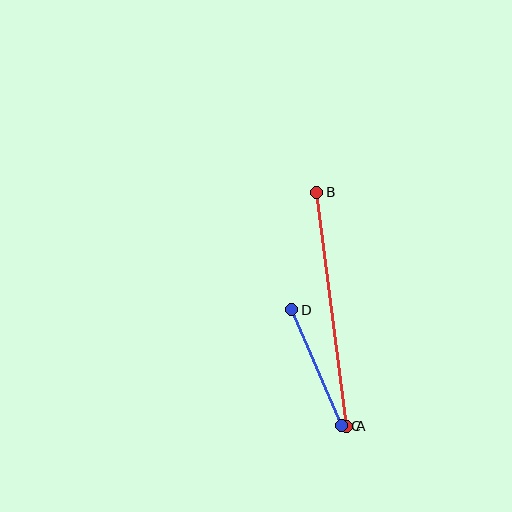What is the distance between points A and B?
The distance is approximately 236 pixels.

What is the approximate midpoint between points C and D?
The midpoint is at approximately (317, 368) pixels.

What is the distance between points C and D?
The distance is approximately 126 pixels.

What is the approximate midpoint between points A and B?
The midpoint is at approximately (332, 309) pixels.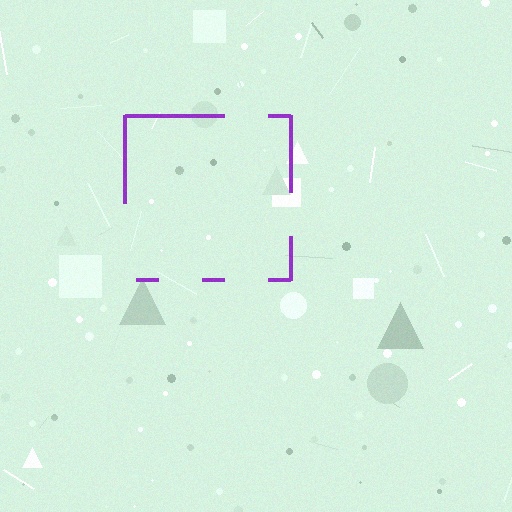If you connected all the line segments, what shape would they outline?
They would outline a square.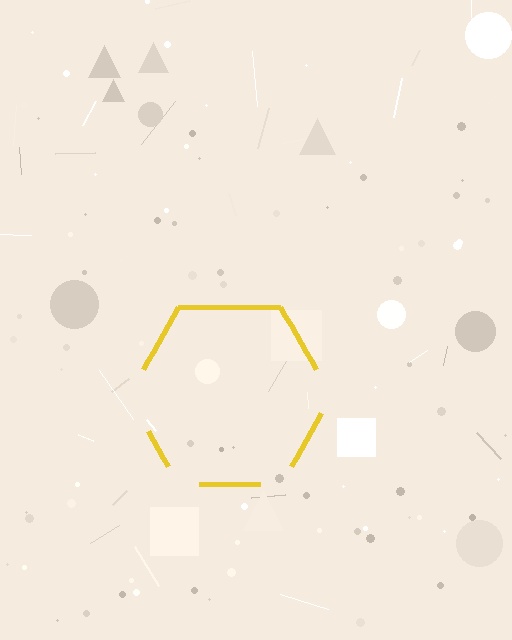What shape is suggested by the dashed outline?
The dashed outline suggests a hexagon.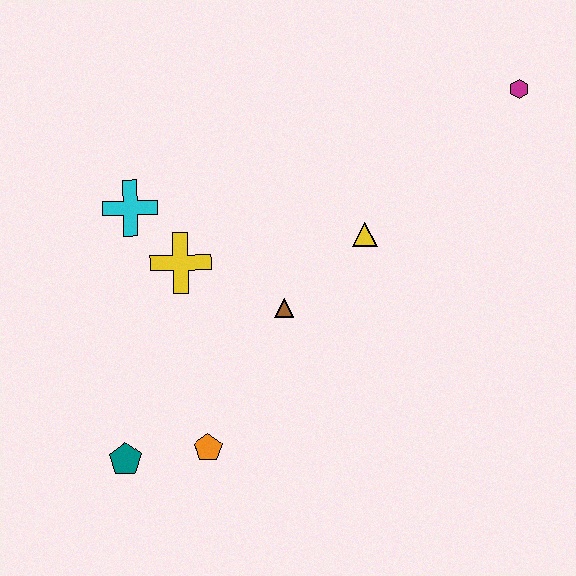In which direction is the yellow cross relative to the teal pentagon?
The yellow cross is above the teal pentagon.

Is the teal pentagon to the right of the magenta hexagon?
No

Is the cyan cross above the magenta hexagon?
No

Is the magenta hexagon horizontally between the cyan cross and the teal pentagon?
No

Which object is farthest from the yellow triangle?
The teal pentagon is farthest from the yellow triangle.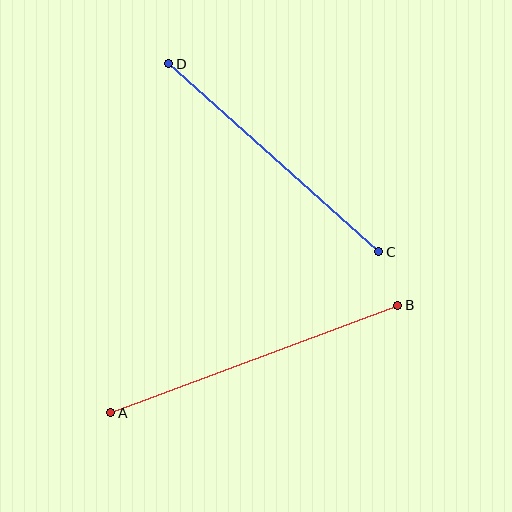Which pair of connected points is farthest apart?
Points A and B are farthest apart.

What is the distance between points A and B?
The distance is approximately 307 pixels.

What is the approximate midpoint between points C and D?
The midpoint is at approximately (274, 158) pixels.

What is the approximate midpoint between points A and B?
The midpoint is at approximately (254, 359) pixels.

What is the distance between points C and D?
The distance is approximately 282 pixels.